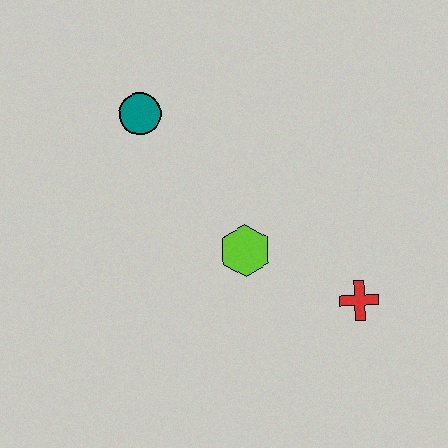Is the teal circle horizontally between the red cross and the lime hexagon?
No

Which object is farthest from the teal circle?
The red cross is farthest from the teal circle.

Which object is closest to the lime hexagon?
The red cross is closest to the lime hexagon.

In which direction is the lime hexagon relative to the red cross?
The lime hexagon is to the left of the red cross.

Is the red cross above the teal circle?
No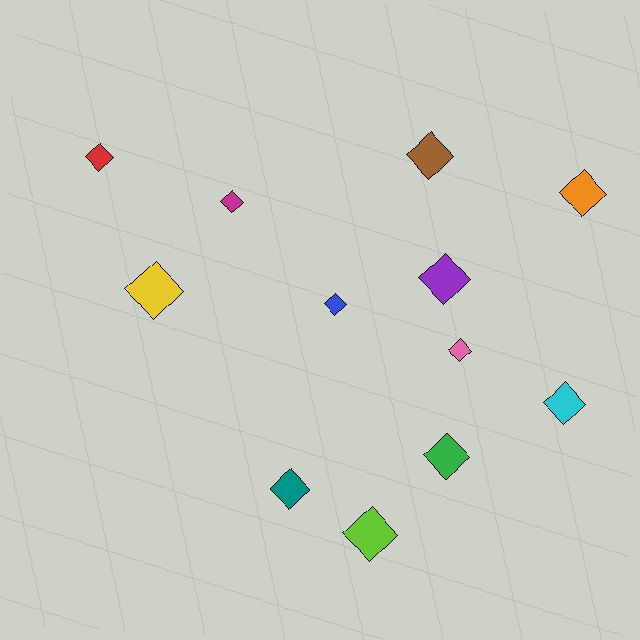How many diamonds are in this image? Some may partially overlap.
There are 12 diamonds.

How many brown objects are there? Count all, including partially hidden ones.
There is 1 brown object.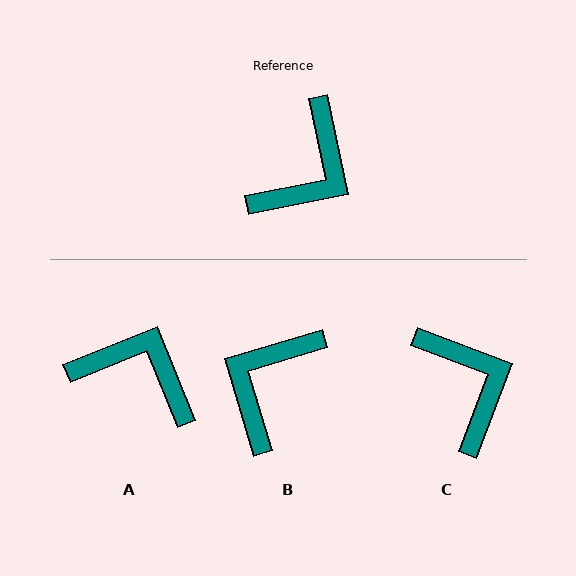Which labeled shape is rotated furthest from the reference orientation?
B, about 175 degrees away.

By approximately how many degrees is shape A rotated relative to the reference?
Approximately 101 degrees counter-clockwise.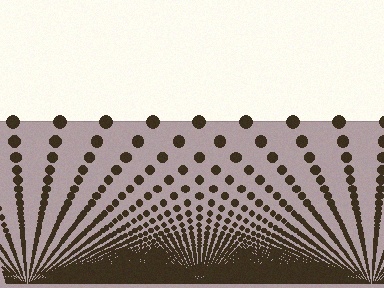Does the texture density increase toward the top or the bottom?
Density increases toward the bottom.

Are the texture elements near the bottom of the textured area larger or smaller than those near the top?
Smaller. The gradient is inverted — elements near the bottom are smaller and denser.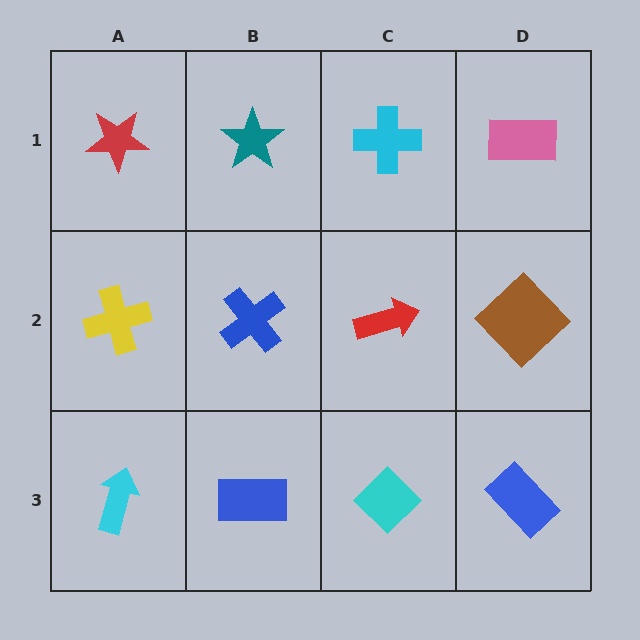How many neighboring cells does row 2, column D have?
3.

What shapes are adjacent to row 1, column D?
A brown diamond (row 2, column D), a cyan cross (row 1, column C).